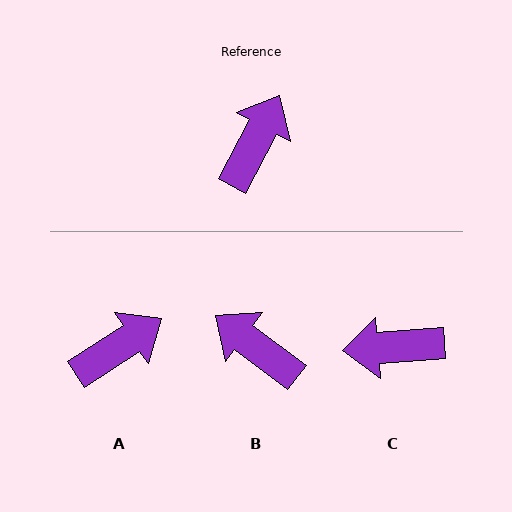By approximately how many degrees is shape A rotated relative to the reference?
Approximately 29 degrees clockwise.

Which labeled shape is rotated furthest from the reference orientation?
C, about 122 degrees away.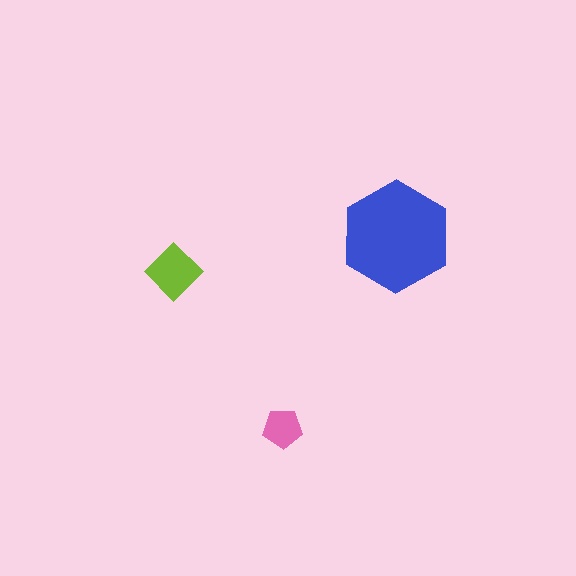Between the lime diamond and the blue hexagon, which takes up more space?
The blue hexagon.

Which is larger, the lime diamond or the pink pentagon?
The lime diamond.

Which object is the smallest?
The pink pentagon.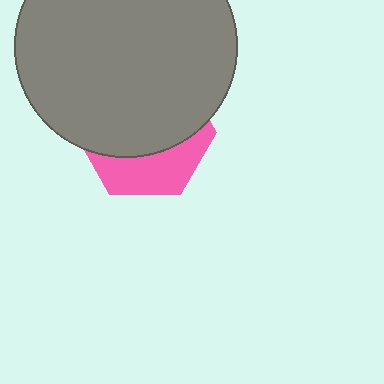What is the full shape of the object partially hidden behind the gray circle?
The partially hidden object is a pink hexagon.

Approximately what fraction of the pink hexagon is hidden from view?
Roughly 66% of the pink hexagon is hidden behind the gray circle.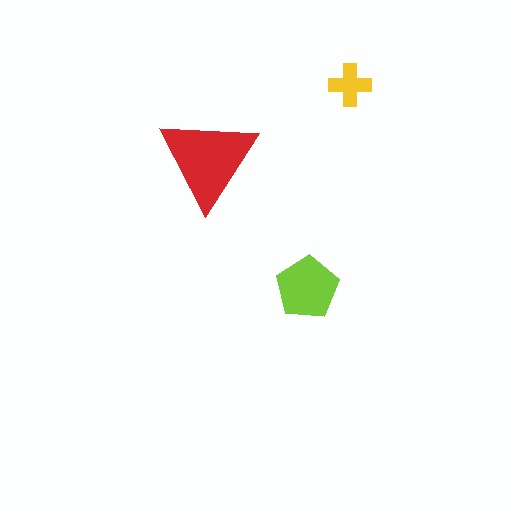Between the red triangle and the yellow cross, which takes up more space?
The red triangle.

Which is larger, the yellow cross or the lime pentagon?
The lime pentagon.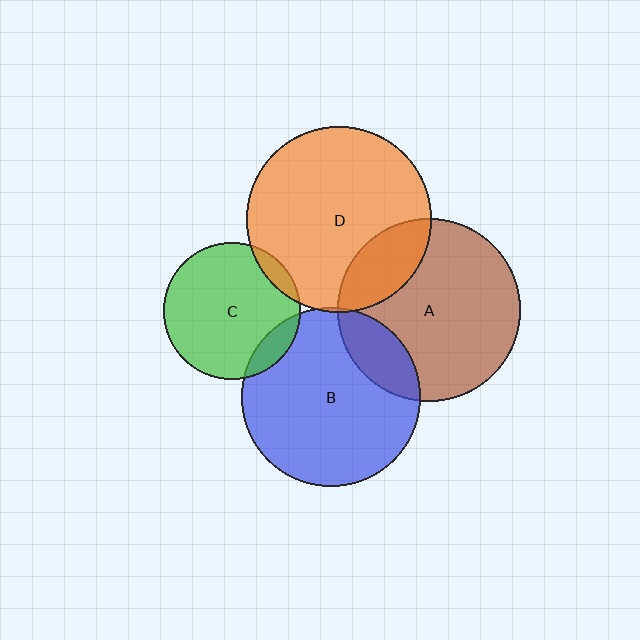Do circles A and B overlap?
Yes.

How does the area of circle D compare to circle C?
Approximately 1.8 times.